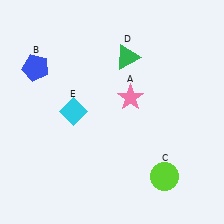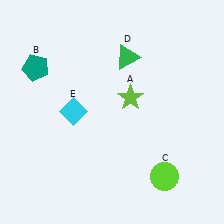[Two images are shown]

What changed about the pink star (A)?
In Image 1, A is pink. In Image 2, it changed to lime.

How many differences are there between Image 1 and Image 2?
There are 2 differences between the two images.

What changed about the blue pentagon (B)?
In Image 1, B is blue. In Image 2, it changed to teal.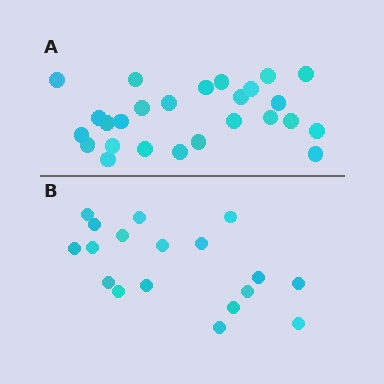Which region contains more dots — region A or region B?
Region A (the top region) has more dots.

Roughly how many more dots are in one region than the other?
Region A has roughly 8 or so more dots than region B.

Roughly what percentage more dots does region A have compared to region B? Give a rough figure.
About 45% more.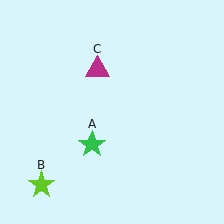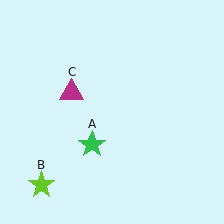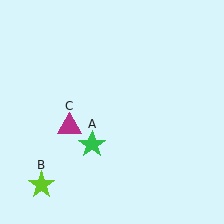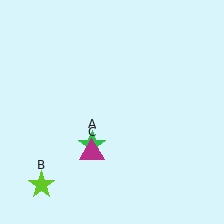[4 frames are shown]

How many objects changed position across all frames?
1 object changed position: magenta triangle (object C).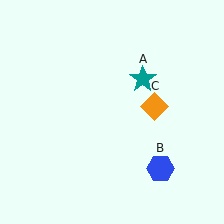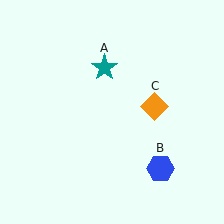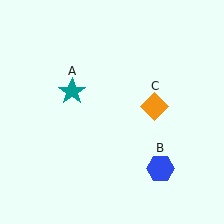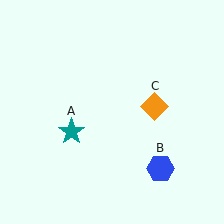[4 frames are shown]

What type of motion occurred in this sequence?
The teal star (object A) rotated counterclockwise around the center of the scene.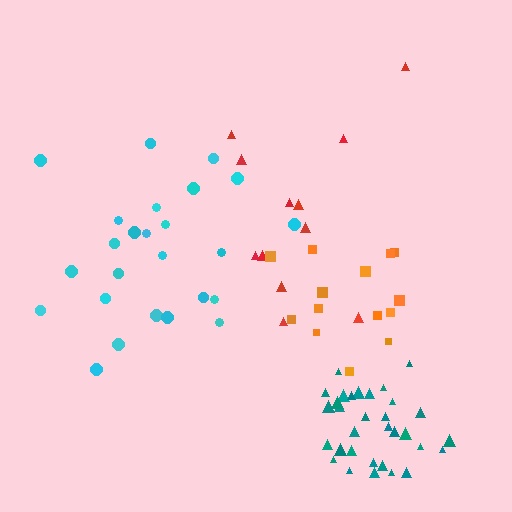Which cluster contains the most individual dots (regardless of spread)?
Teal (32).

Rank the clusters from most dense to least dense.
teal, orange, cyan, red.